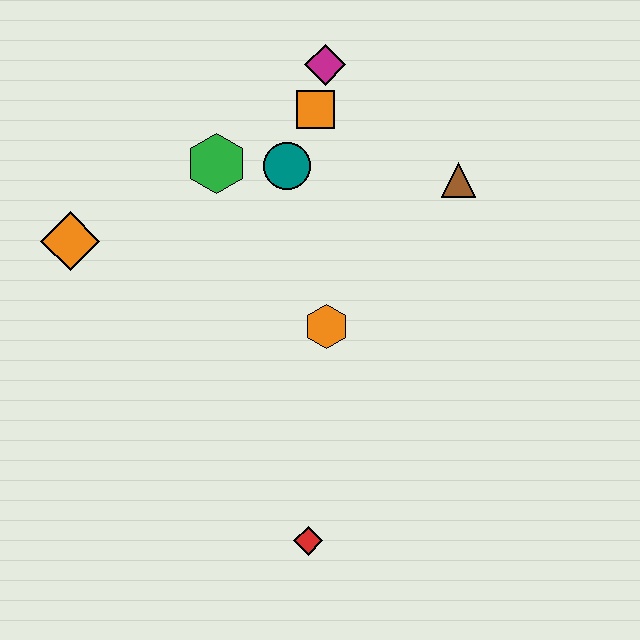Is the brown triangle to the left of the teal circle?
No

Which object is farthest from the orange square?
The red diamond is farthest from the orange square.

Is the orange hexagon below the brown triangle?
Yes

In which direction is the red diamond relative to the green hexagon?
The red diamond is below the green hexagon.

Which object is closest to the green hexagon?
The teal circle is closest to the green hexagon.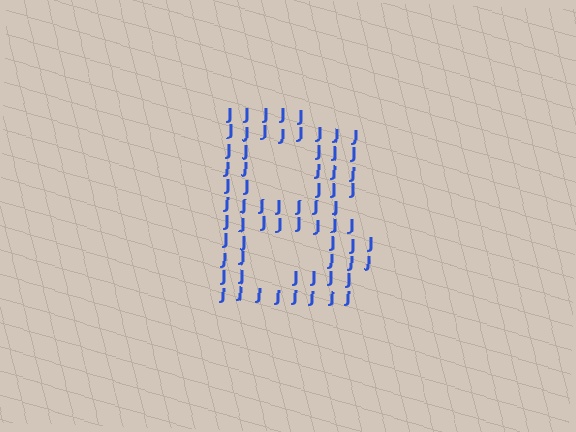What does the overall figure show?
The overall figure shows the letter B.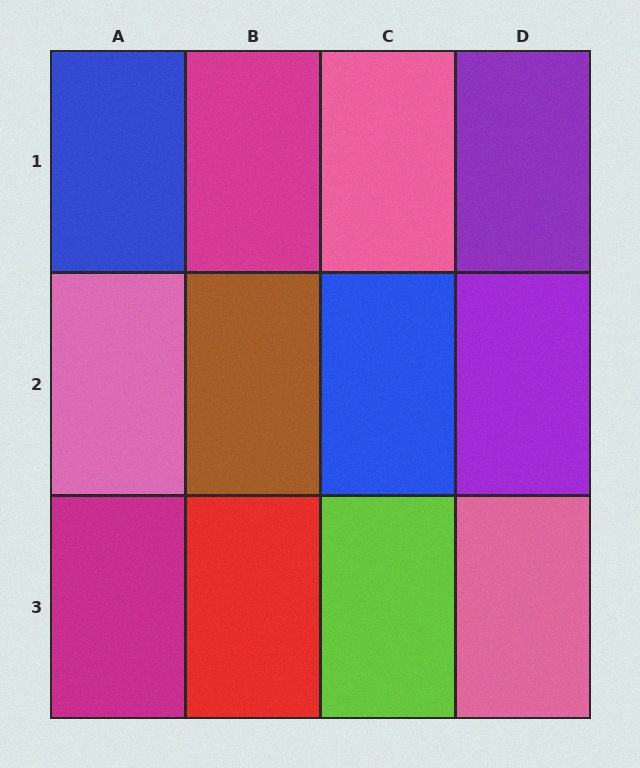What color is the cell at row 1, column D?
Purple.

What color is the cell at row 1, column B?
Magenta.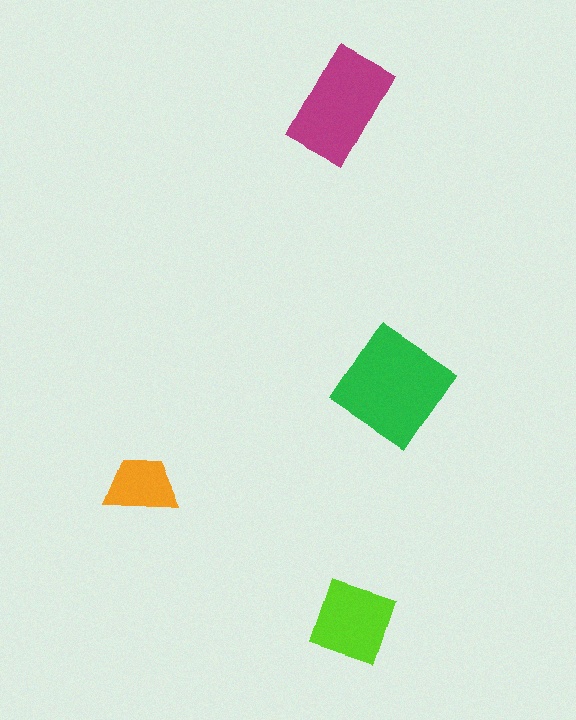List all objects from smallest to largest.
The orange trapezoid, the lime diamond, the magenta rectangle, the green diamond.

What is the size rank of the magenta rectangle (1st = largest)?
2nd.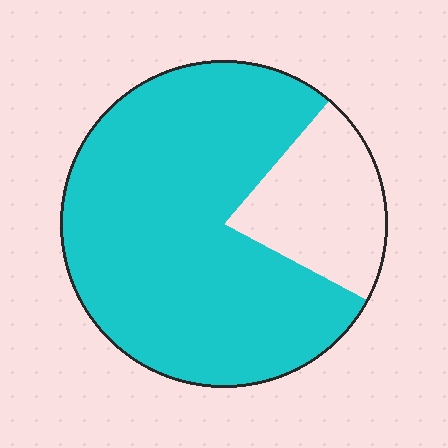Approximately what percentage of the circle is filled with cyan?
Approximately 80%.